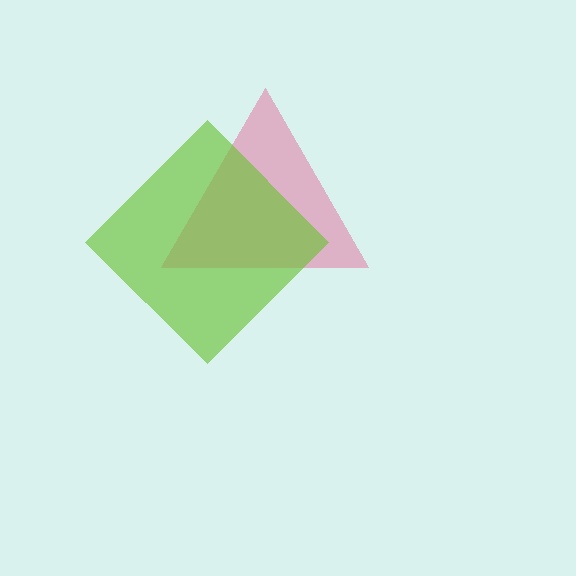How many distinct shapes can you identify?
There are 2 distinct shapes: a pink triangle, a lime diamond.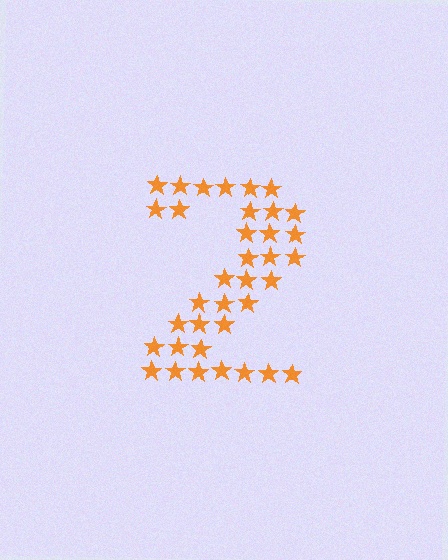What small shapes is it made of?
It is made of small stars.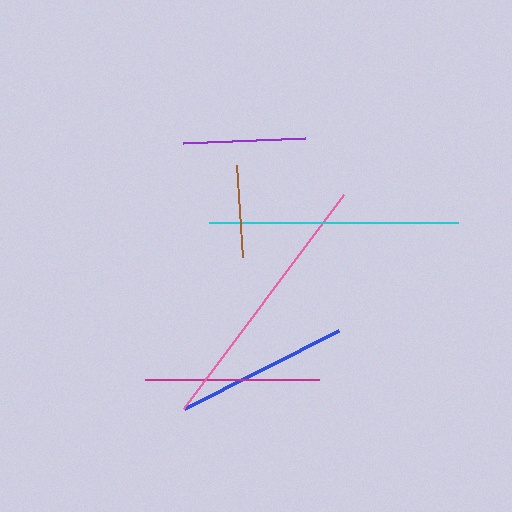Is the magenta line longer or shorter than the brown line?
The magenta line is longer than the brown line.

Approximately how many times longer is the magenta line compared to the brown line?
The magenta line is approximately 1.9 times the length of the brown line.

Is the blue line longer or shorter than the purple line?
The blue line is longer than the purple line.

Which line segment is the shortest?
The brown line is the shortest at approximately 92 pixels.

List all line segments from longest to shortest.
From longest to shortest: pink, cyan, magenta, blue, purple, brown.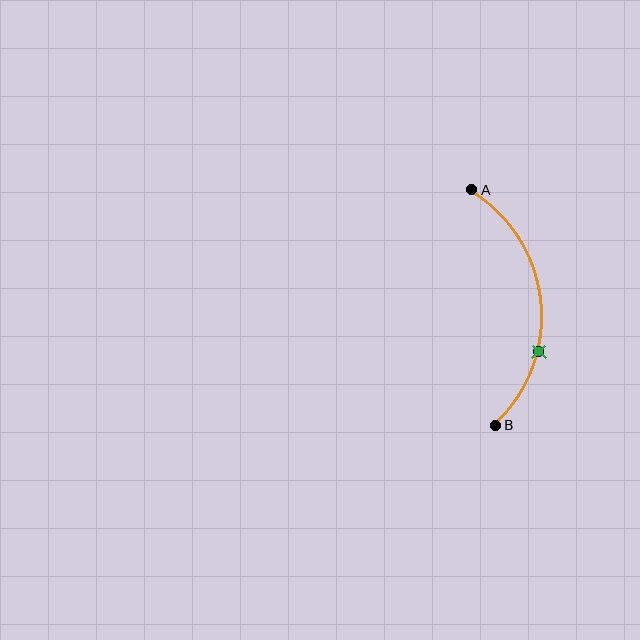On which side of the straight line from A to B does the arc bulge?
The arc bulges to the right of the straight line connecting A and B.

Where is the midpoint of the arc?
The arc midpoint is the point on the curve farthest from the straight line joining A and B. It sits to the right of that line.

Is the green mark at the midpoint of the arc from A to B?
No. The green mark lies on the arc but is closer to endpoint B. The arc midpoint would be at the point on the curve equidistant along the arc from both A and B.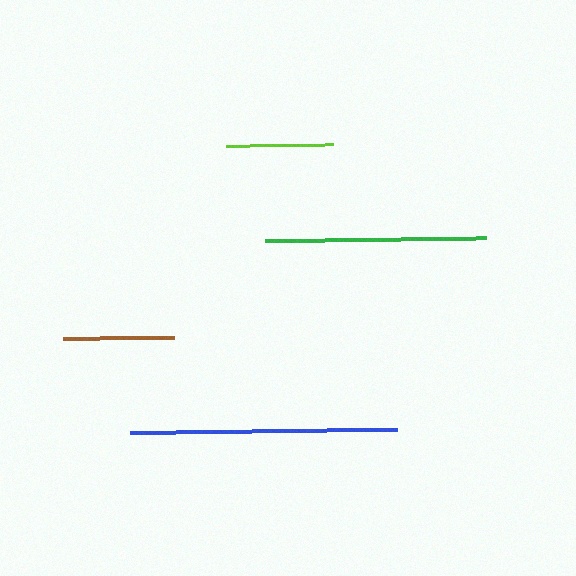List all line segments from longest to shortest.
From longest to shortest: blue, green, brown, lime.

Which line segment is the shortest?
The lime line is the shortest at approximately 107 pixels.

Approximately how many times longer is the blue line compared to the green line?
The blue line is approximately 1.2 times the length of the green line.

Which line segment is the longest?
The blue line is the longest at approximately 267 pixels.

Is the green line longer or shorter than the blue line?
The blue line is longer than the green line.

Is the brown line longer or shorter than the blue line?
The blue line is longer than the brown line.